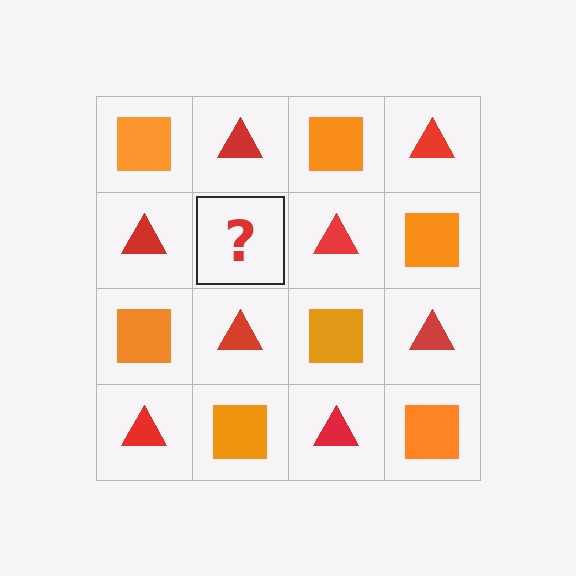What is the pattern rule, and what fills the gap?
The rule is that it alternates orange square and red triangle in a checkerboard pattern. The gap should be filled with an orange square.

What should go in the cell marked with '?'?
The missing cell should contain an orange square.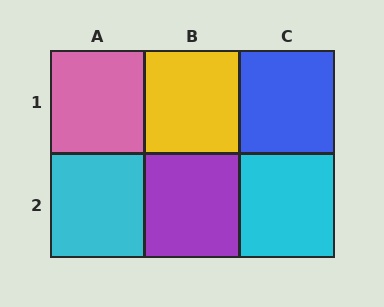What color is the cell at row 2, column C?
Cyan.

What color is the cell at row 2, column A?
Cyan.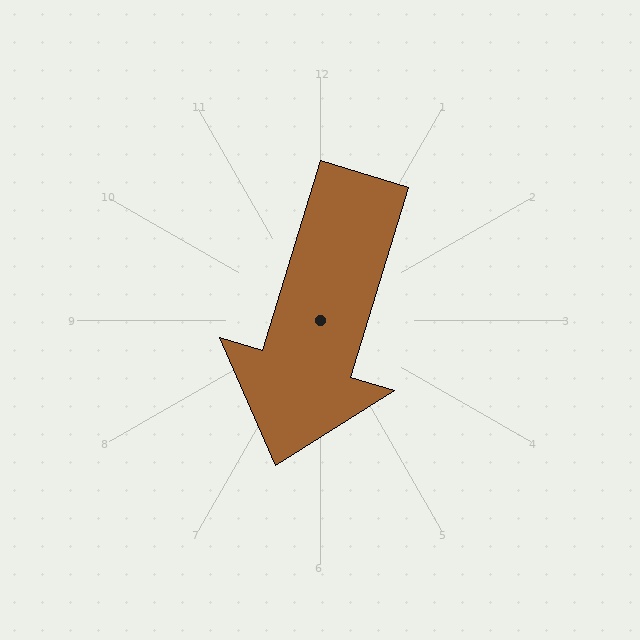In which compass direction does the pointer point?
South.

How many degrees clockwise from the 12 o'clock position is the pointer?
Approximately 197 degrees.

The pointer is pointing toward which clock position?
Roughly 7 o'clock.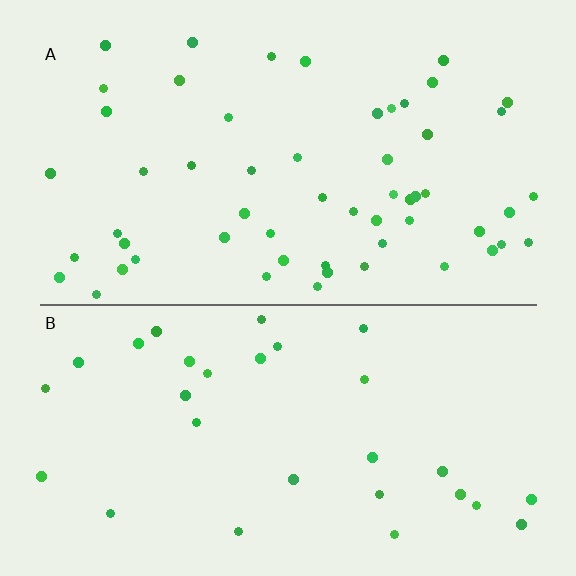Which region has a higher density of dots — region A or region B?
A (the top).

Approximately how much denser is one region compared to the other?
Approximately 1.9× — region A over region B.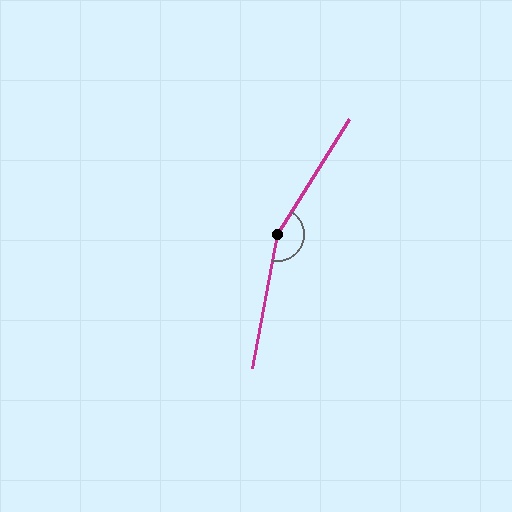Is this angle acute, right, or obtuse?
It is obtuse.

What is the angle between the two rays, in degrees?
Approximately 159 degrees.